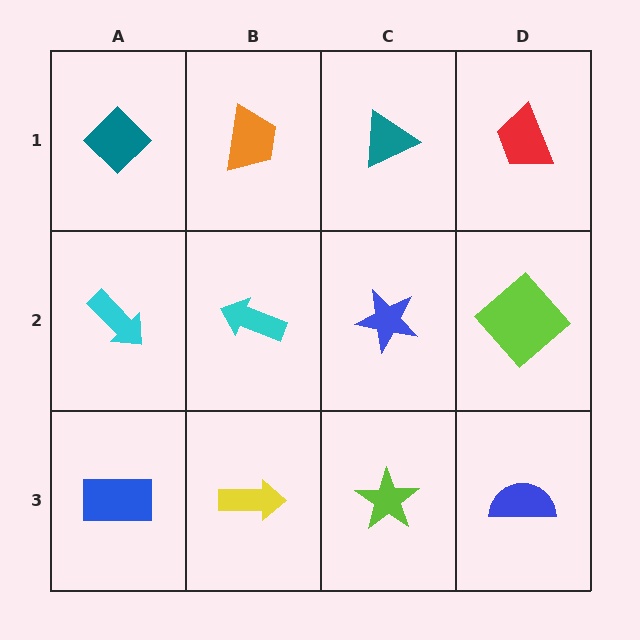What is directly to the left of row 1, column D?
A teal triangle.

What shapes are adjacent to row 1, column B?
A cyan arrow (row 2, column B), a teal diamond (row 1, column A), a teal triangle (row 1, column C).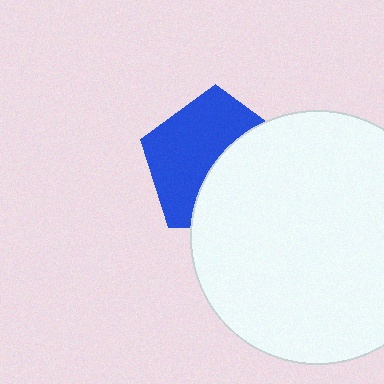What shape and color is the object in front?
The object in front is a white circle.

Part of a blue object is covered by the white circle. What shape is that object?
It is a pentagon.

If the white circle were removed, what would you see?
You would see the complete blue pentagon.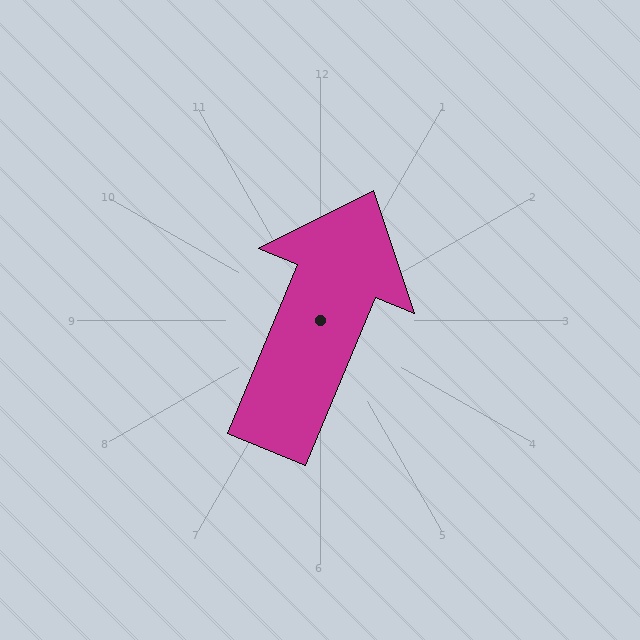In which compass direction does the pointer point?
Northeast.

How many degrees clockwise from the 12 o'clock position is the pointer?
Approximately 23 degrees.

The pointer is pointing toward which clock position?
Roughly 1 o'clock.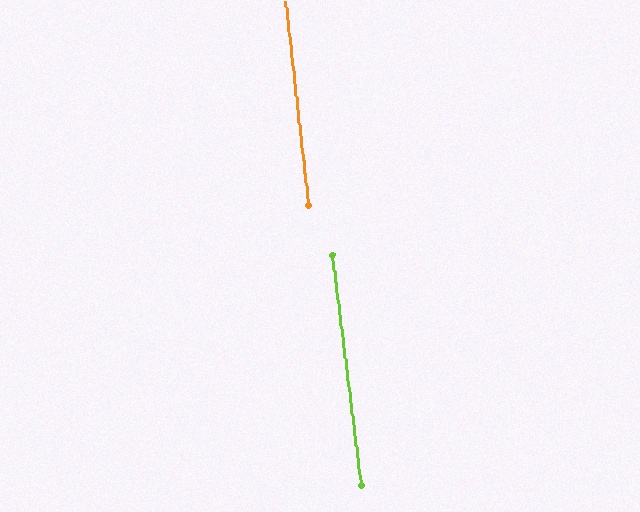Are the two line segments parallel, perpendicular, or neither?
Parallel — their directions differ by only 1.1°.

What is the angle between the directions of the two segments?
Approximately 1 degree.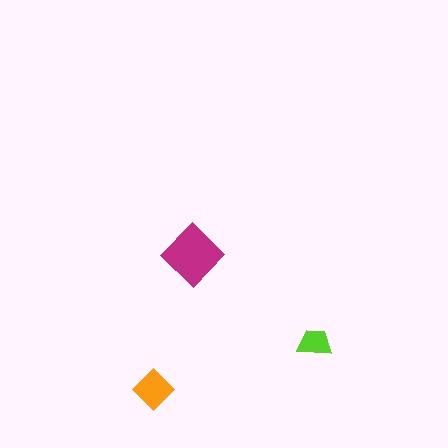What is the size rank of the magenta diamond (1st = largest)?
1st.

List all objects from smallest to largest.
The lime trapezoid, the orange diamond, the magenta diamond.